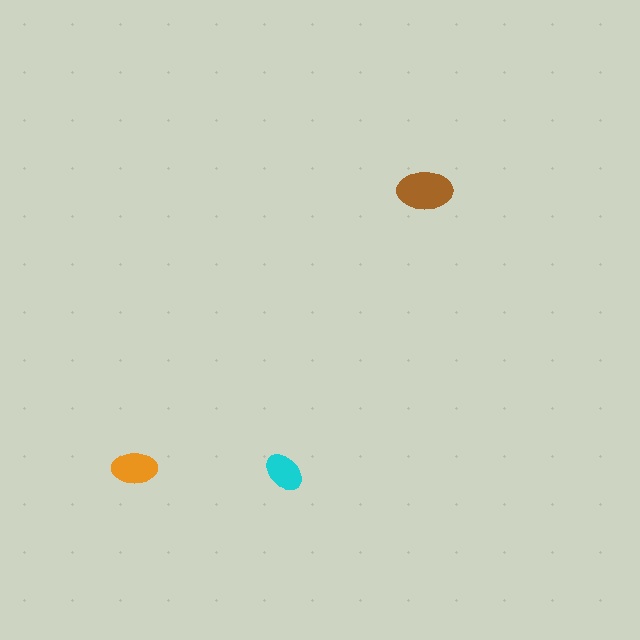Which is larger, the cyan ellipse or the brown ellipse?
The brown one.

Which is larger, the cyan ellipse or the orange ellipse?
The orange one.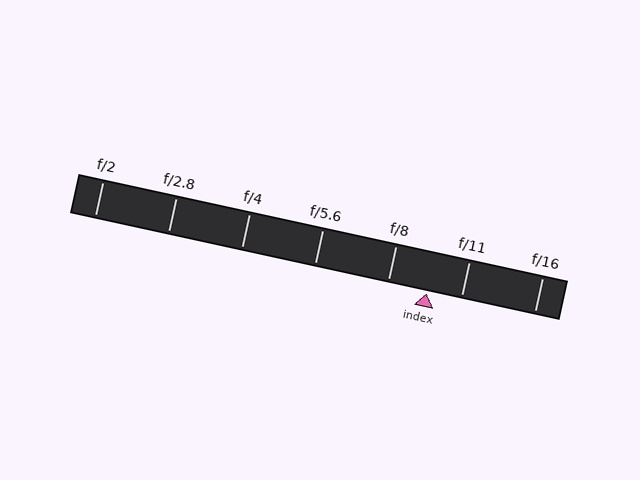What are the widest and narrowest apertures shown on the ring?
The widest aperture shown is f/2 and the narrowest is f/16.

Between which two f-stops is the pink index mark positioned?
The index mark is between f/8 and f/11.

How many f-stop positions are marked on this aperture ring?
There are 7 f-stop positions marked.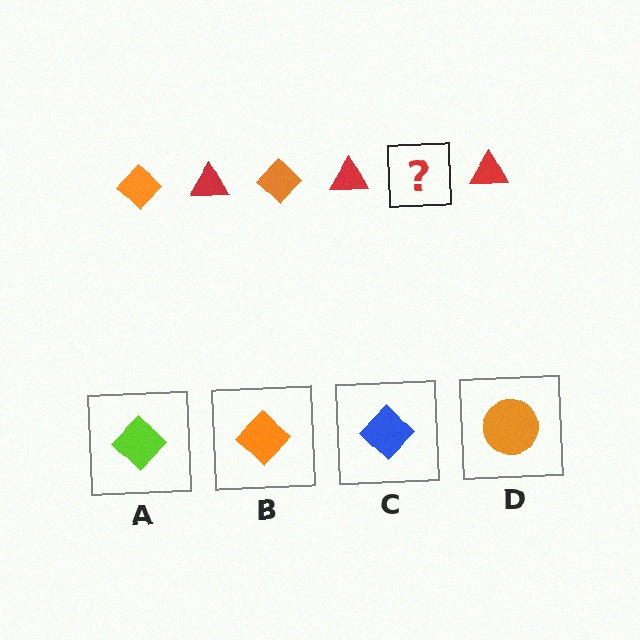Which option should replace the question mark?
Option B.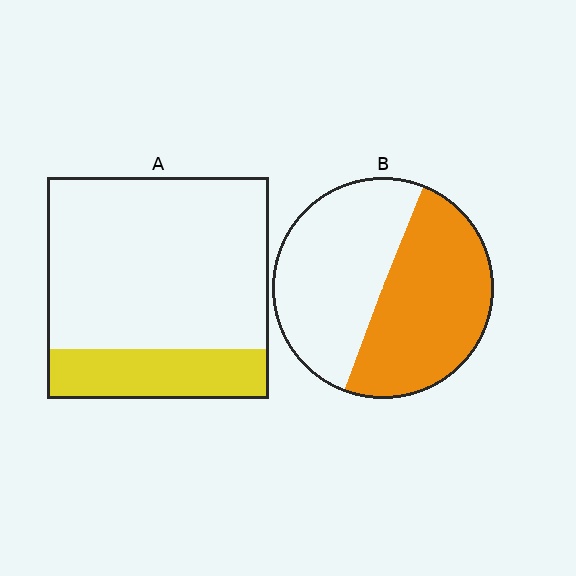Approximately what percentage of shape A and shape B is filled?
A is approximately 25% and B is approximately 50%.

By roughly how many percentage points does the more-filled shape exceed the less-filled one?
By roughly 25 percentage points (B over A).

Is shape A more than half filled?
No.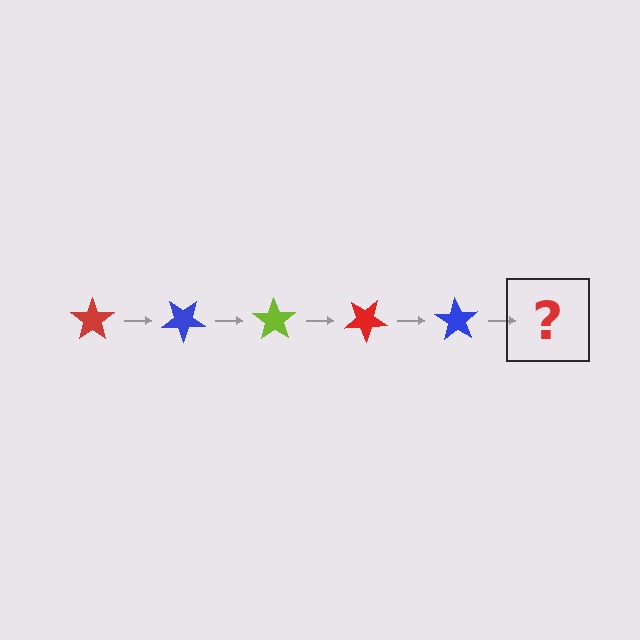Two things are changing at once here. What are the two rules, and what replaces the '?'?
The two rules are that it rotates 35 degrees each step and the color cycles through red, blue, and lime. The '?' should be a lime star, rotated 175 degrees from the start.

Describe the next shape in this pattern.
It should be a lime star, rotated 175 degrees from the start.